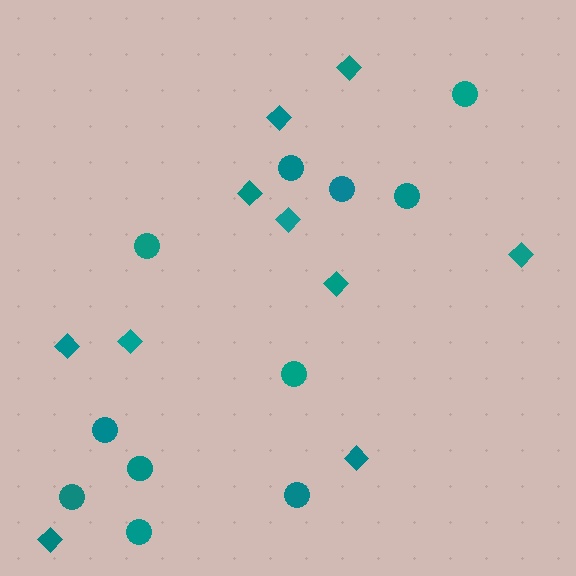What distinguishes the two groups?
There are 2 groups: one group of circles (11) and one group of diamonds (10).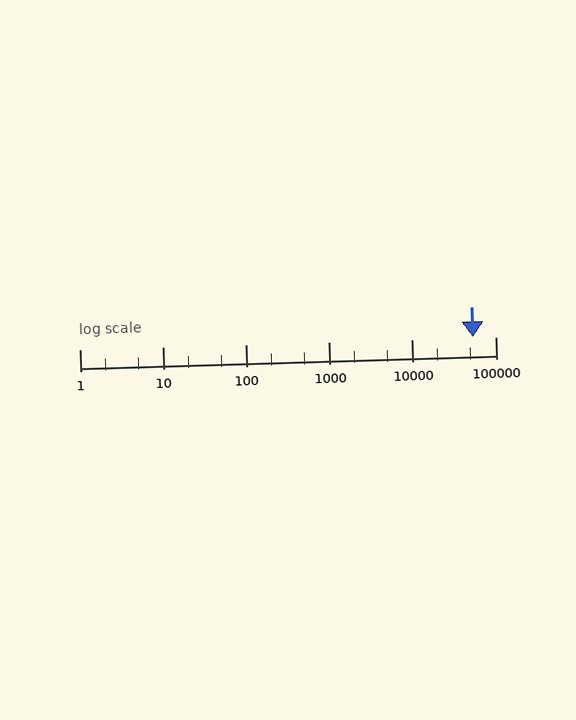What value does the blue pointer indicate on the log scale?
The pointer indicates approximately 54000.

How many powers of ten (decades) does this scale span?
The scale spans 5 decades, from 1 to 100000.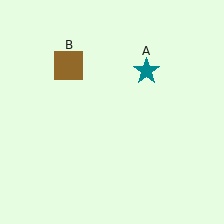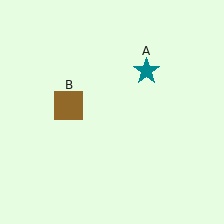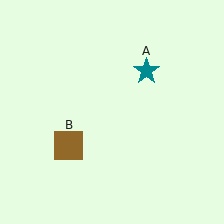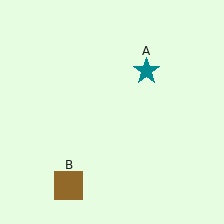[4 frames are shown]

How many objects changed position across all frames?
1 object changed position: brown square (object B).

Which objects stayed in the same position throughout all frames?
Teal star (object A) remained stationary.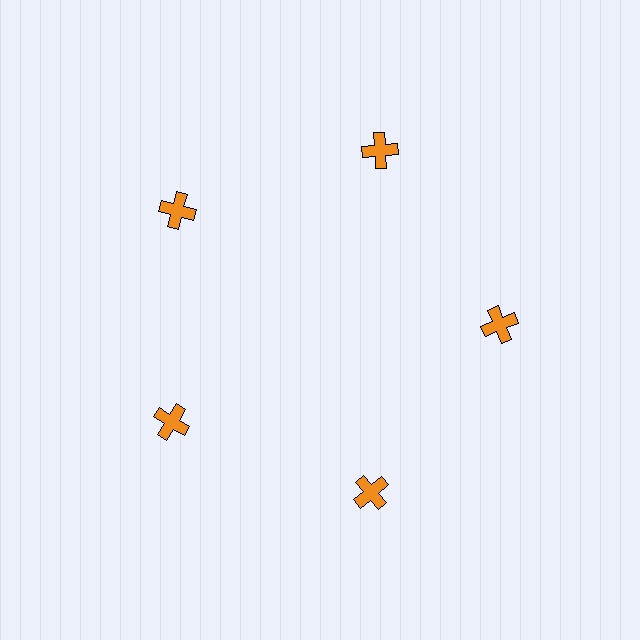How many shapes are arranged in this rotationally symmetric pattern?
There are 5 shapes, arranged in 5 groups of 1.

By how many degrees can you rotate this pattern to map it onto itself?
The pattern maps onto itself every 72 degrees of rotation.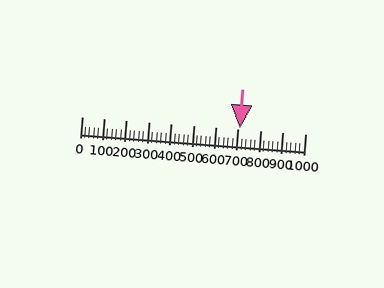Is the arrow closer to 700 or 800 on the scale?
The arrow is closer to 700.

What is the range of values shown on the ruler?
The ruler shows values from 0 to 1000.